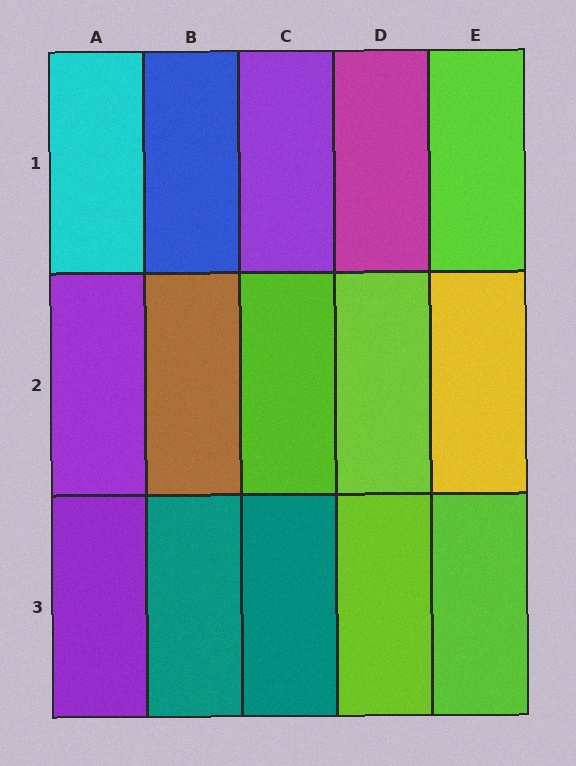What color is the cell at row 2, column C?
Lime.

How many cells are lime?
5 cells are lime.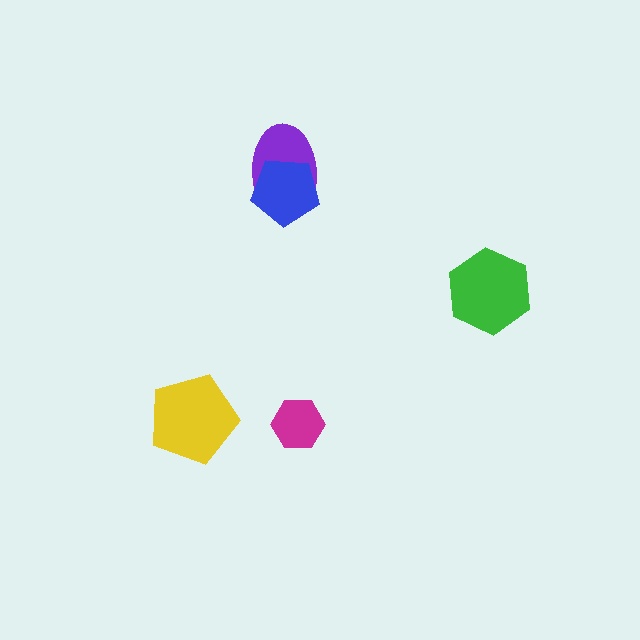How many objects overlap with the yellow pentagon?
0 objects overlap with the yellow pentagon.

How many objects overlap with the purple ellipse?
1 object overlaps with the purple ellipse.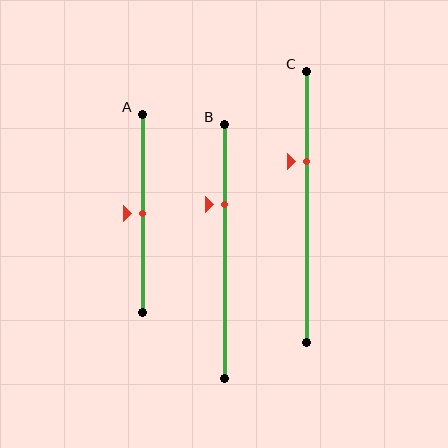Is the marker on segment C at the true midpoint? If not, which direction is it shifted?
No, the marker on segment C is shifted upward by about 17% of the segment length.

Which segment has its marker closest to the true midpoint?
Segment A has its marker closest to the true midpoint.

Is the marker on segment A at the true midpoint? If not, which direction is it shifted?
Yes, the marker on segment A is at the true midpoint.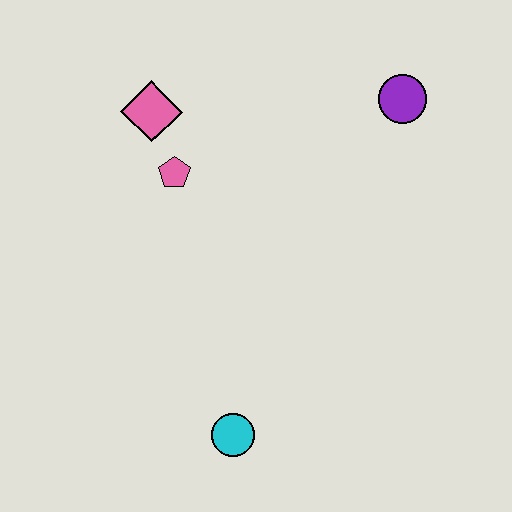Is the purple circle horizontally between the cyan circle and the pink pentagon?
No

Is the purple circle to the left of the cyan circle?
No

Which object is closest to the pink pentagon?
The pink diamond is closest to the pink pentagon.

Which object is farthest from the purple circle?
The cyan circle is farthest from the purple circle.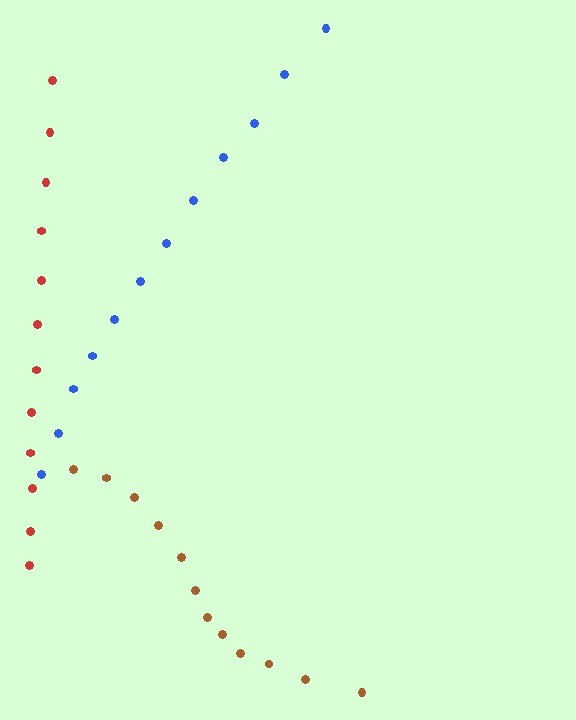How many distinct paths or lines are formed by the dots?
There are 3 distinct paths.